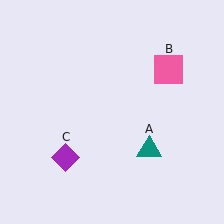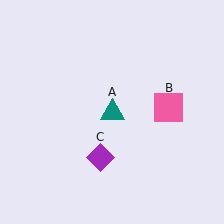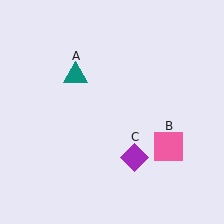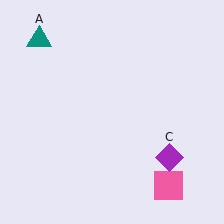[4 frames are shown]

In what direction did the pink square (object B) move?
The pink square (object B) moved down.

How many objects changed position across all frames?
3 objects changed position: teal triangle (object A), pink square (object B), purple diamond (object C).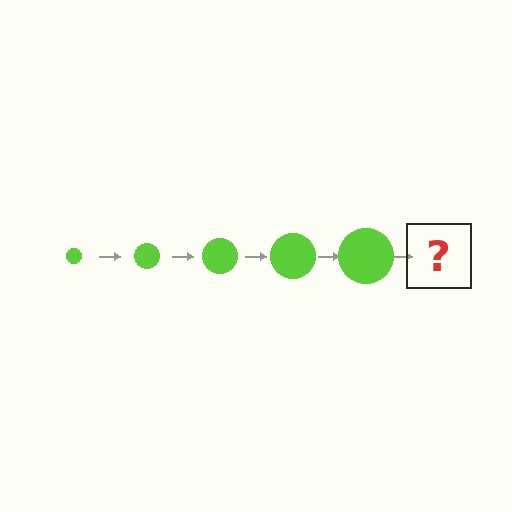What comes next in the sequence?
The next element should be a lime circle, larger than the previous one.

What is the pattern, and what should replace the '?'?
The pattern is that the circle gets progressively larger each step. The '?' should be a lime circle, larger than the previous one.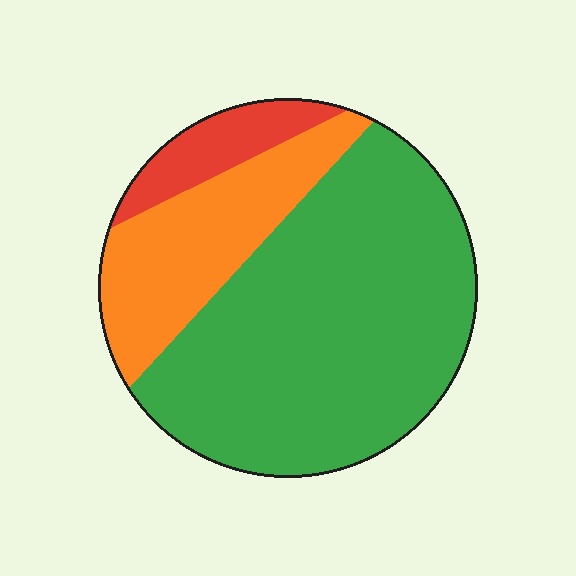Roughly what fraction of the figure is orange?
Orange takes up about one quarter (1/4) of the figure.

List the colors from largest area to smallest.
From largest to smallest: green, orange, red.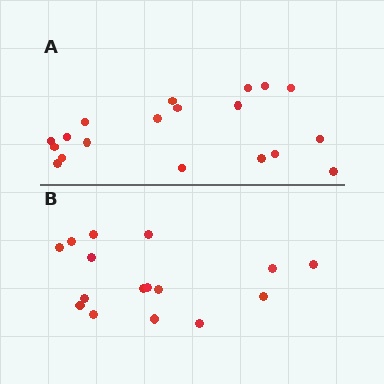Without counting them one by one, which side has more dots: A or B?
Region A (the top region) has more dots.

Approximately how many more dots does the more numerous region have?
Region A has just a few more — roughly 2 or 3 more dots than region B.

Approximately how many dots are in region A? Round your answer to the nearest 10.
About 20 dots. (The exact count is 19, which rounds to 20.)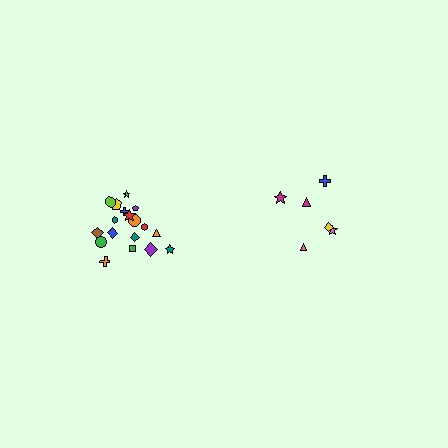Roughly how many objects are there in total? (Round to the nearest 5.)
Roughly 25 objects in total.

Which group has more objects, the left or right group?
The left group.